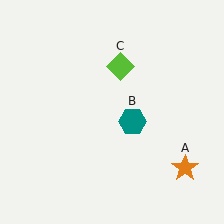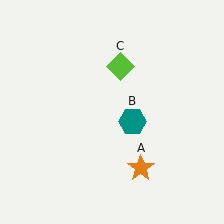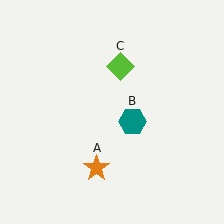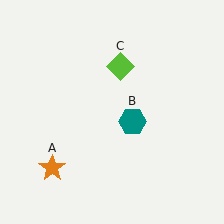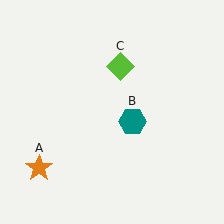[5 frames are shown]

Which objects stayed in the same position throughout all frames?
Teal hexagon (object B) and lime diamond (object C) remained stationary.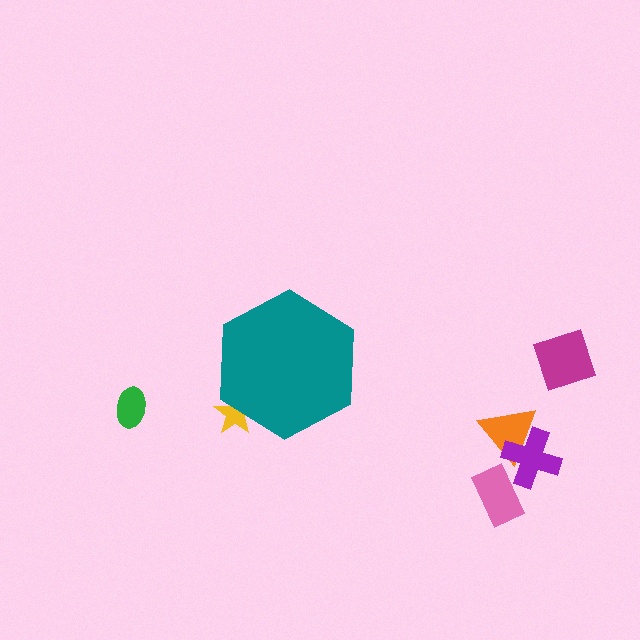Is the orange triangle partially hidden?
No, the orange triangle is fully visible.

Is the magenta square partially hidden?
No, the magenta square is fully visible.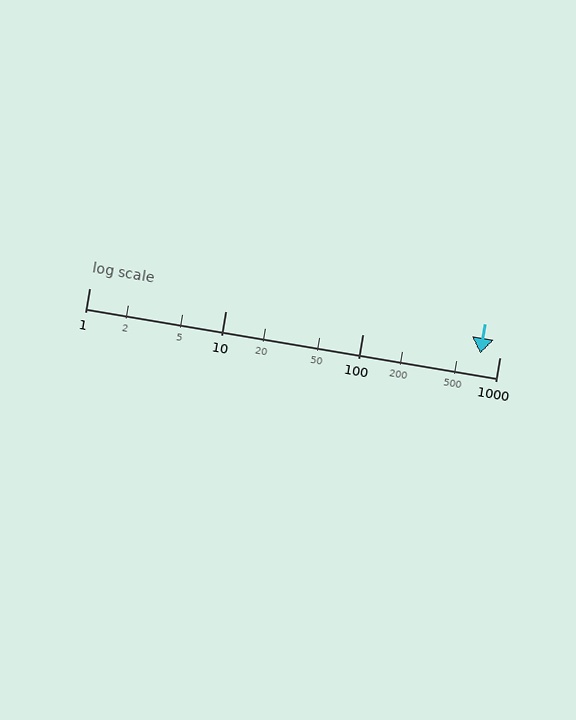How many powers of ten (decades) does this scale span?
The scale spans 3 decades, from 1 to 1000.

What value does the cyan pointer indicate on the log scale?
The pointer indicates approximately 720.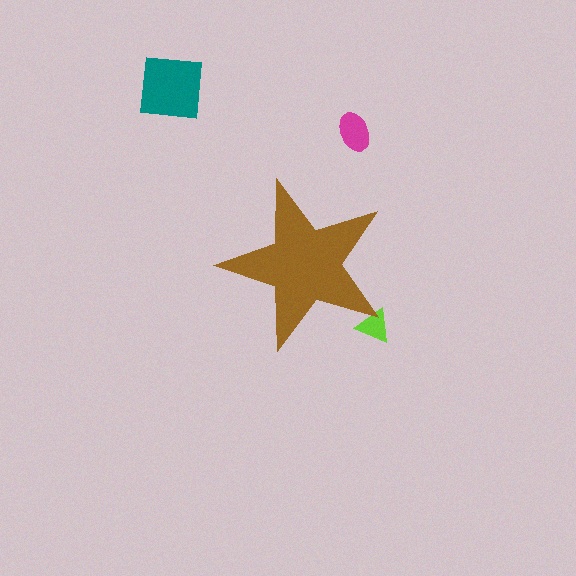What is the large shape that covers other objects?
A brown star.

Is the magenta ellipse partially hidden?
No, the magenta ellipse is fully visible.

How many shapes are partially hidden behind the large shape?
1 shape is partially hidden.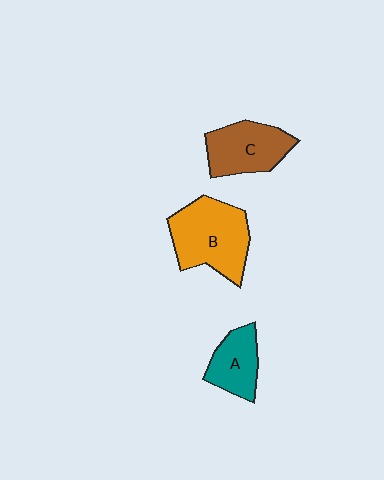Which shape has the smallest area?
Shape A (teal).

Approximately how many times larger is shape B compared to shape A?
Approximately 1.8 times.